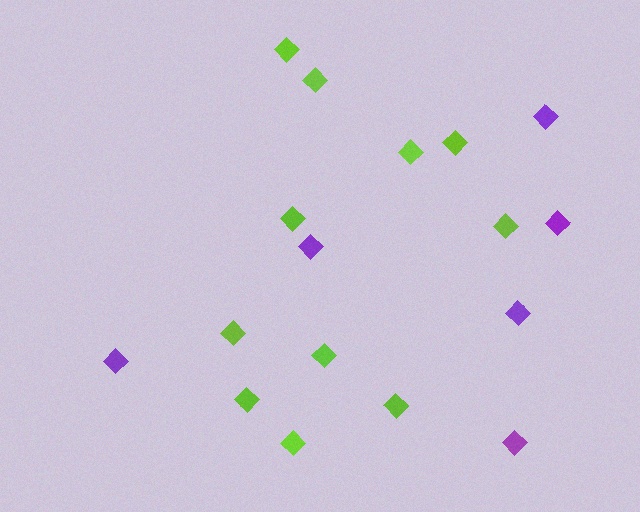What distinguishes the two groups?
There are 2 groups: one group of purple diamonds (6) and one group of lime diamonds (11).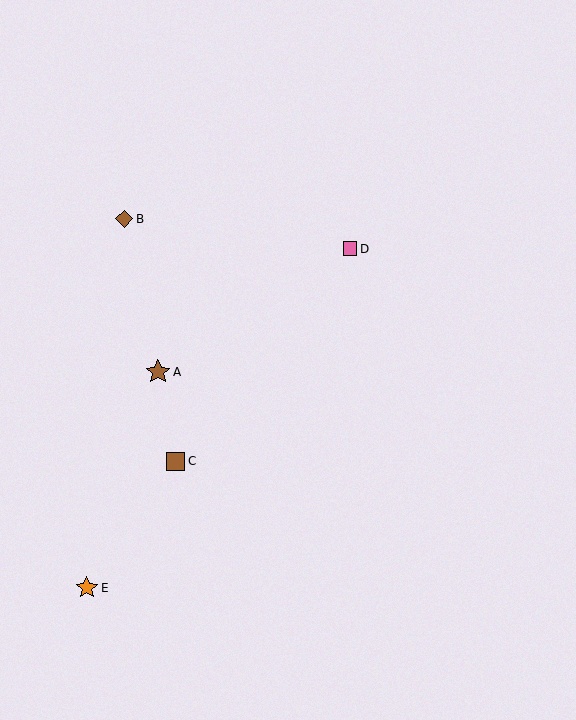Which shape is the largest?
The brown star (labeled A) is the largest.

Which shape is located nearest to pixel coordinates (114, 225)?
The brown diamond (labeled B) at (124, 219) is nearest to that location.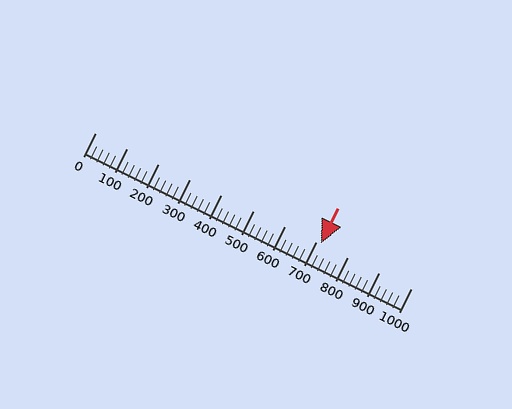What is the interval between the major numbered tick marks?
The major tick marks are spaced 100 units apart.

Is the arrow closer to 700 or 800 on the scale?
The arrow is closer to 700.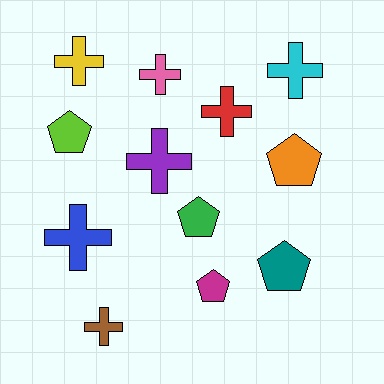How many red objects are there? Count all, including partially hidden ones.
There is 1 red object.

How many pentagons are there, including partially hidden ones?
There are 5 pentagons.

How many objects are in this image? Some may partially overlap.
There are 12 objects.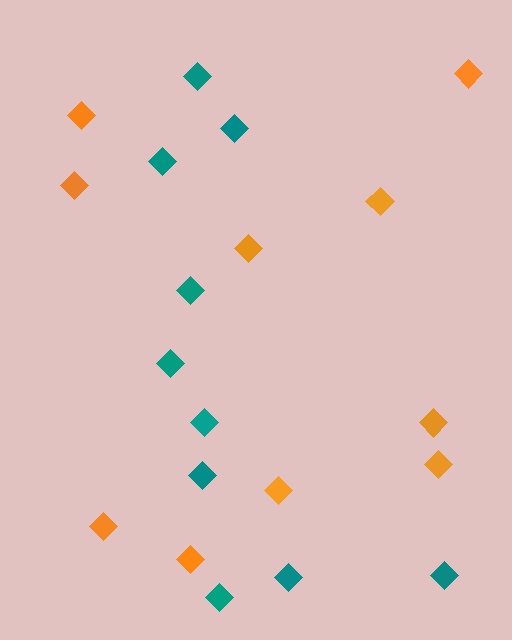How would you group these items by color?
There are 2 groups: one group of teal diamonds (10) and one group of orange diamonds (10).